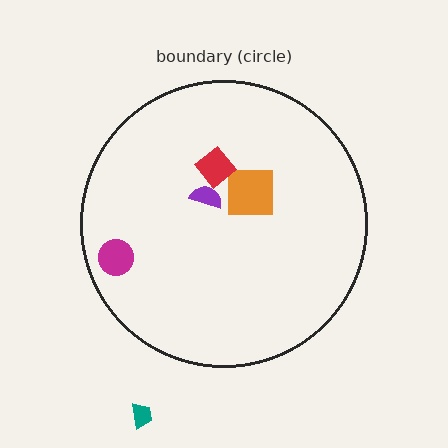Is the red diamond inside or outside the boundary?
Inside.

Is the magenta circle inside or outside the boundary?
Inside.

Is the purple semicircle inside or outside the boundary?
Inside.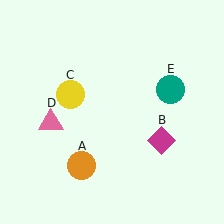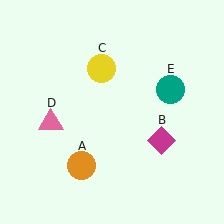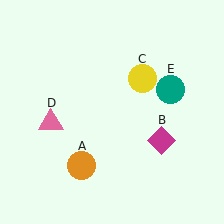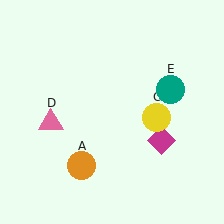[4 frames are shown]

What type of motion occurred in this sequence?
The yellow circle (object C) rotated clockwise around the center of the scene.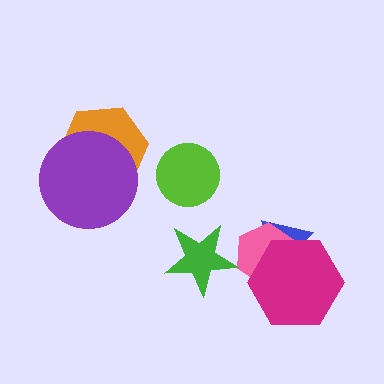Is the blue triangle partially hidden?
Yes, it is partially covered by another shape.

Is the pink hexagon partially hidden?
Yes, it is partially covered by another shape.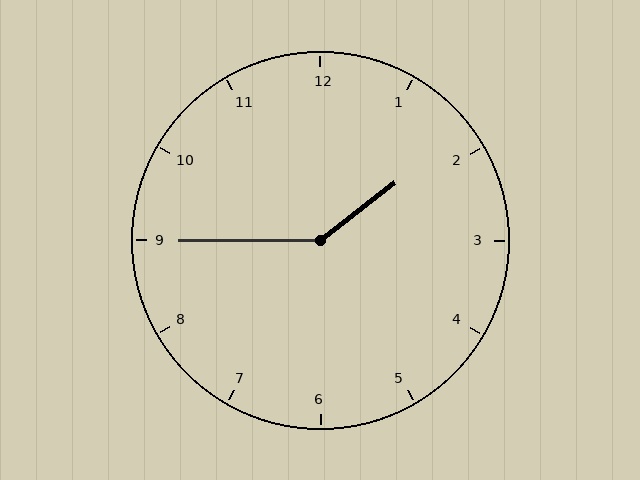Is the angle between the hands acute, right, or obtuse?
It is obtuse.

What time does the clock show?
1:45.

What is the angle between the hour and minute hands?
Approximately 142 degrees.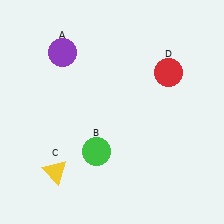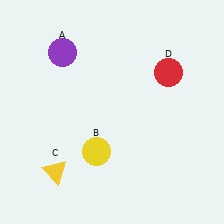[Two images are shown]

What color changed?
The circle (B) changed from green in Image 1 to yellow in Image 2.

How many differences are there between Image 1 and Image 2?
There is 1 difference between the two images.